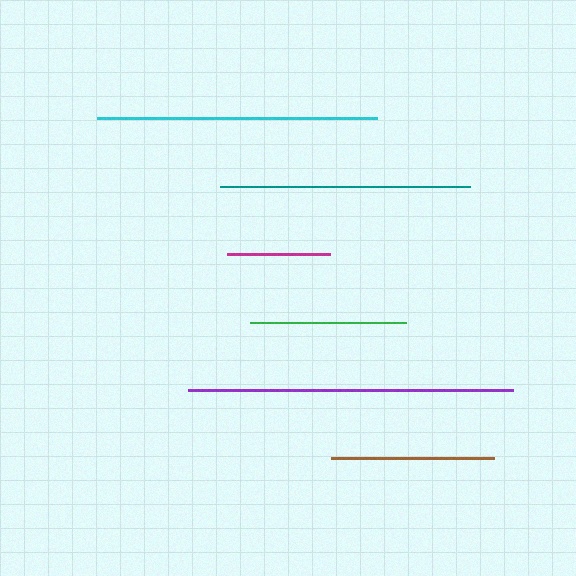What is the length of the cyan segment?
The cyan segment is approximately 280 pixels long.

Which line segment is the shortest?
The magenta line is the shortest at approximately 103 pixels.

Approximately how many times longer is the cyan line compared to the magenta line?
The cyan line is approximately 2.7 times the length of the magenta line.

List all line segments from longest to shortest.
From longest to shortest: purple, cyan, teal, brown, green, magenta.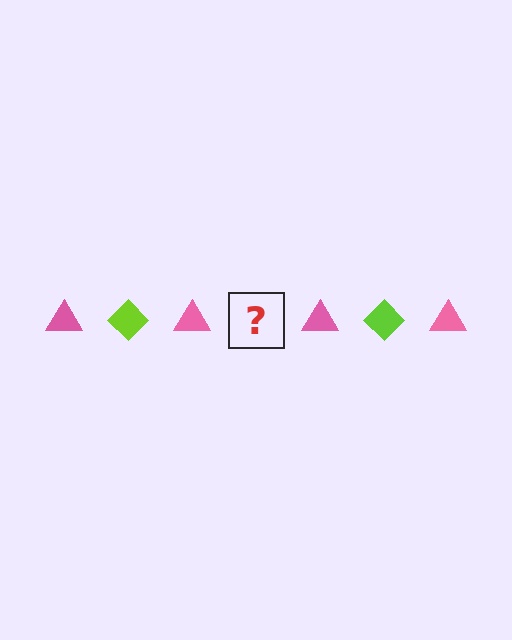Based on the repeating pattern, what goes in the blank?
The blank should be a lime diamond.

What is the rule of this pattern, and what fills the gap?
The rule is that the pattern alternates between pink triangle and lime diamond. The gap should be filled with a lime diamond.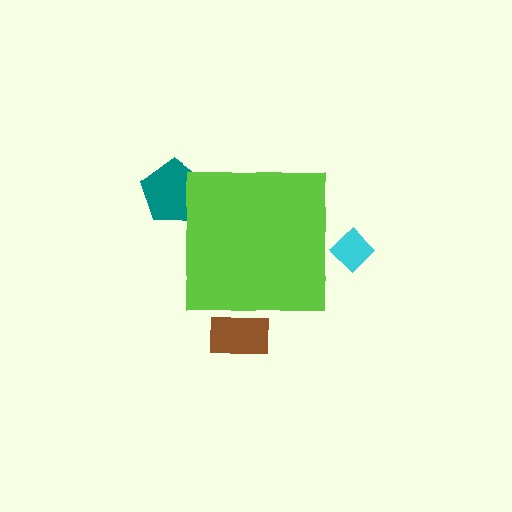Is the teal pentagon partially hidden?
Yes, the teal pentagon is partially hidden behind the lime square.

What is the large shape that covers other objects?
A lime square.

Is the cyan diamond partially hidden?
Yes, the cyan diamond is partially hidden behind the lime square.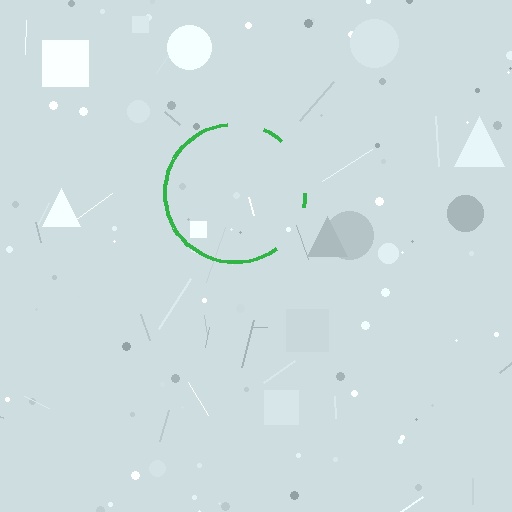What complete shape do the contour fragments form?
The contour fragments form a circle.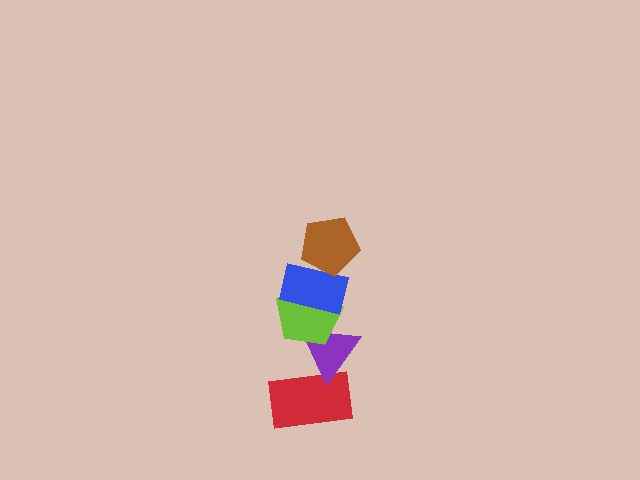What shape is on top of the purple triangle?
The lime pentagon is on top of the purple triangle.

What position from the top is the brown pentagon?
The brown pentagon is 1st from the top.